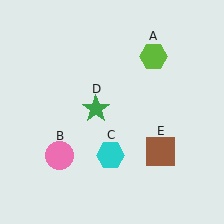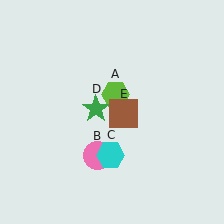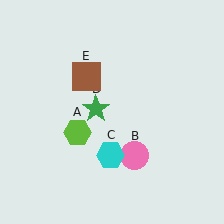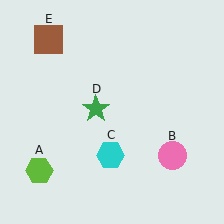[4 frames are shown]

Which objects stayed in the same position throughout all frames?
Cyan hexagon (object C) and green star (object D) remained stationary.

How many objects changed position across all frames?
3 objects changed position: lime hexagon (object A), pink circle (object B), brown square (object E).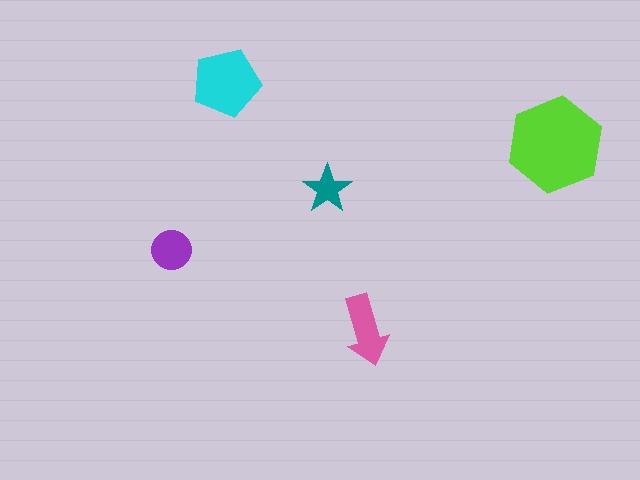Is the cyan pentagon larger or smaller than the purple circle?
Larger.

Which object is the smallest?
The teal star.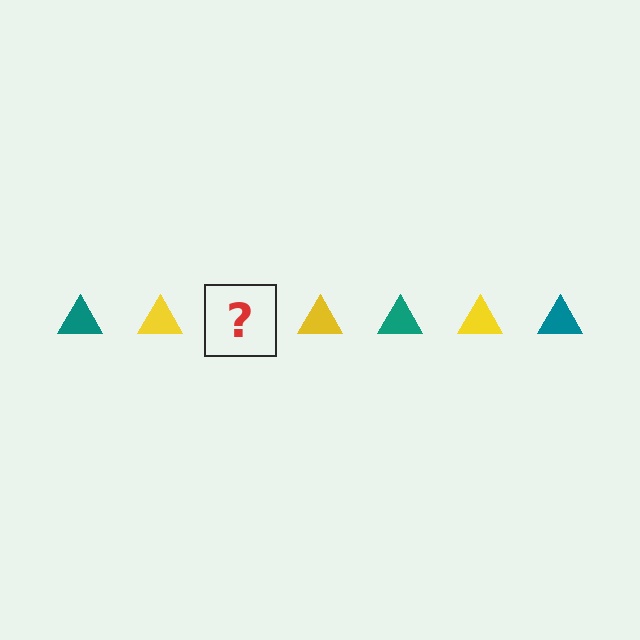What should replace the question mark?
The question mark should be replaced with a teal triangle.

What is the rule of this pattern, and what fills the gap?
The rule is that the pattern cycles through teal, yellow triangles. The gap should be filled with a teal triangle.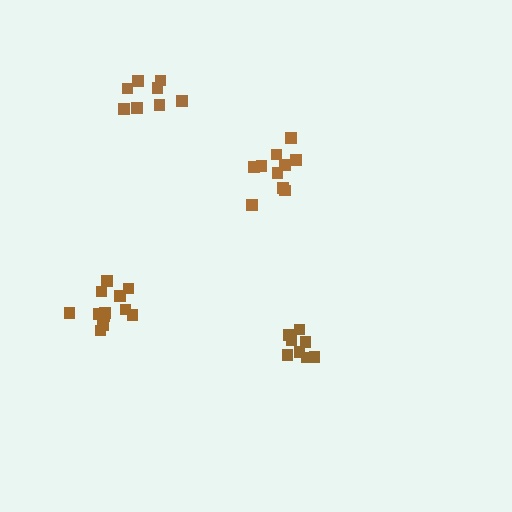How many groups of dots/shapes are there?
There are 4 groups.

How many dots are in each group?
Group 1: 12 dots, Group 2: 8 dots, Group 3: 10 dots, Group 4: 8 dots (38 total).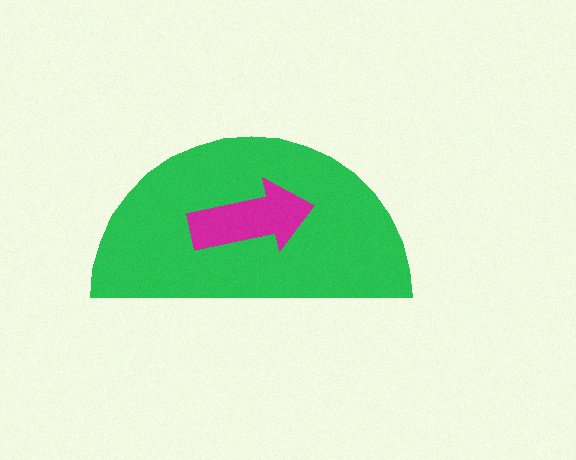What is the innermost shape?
The magenta arrow.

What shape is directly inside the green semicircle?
The magenta arrow.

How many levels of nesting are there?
2.